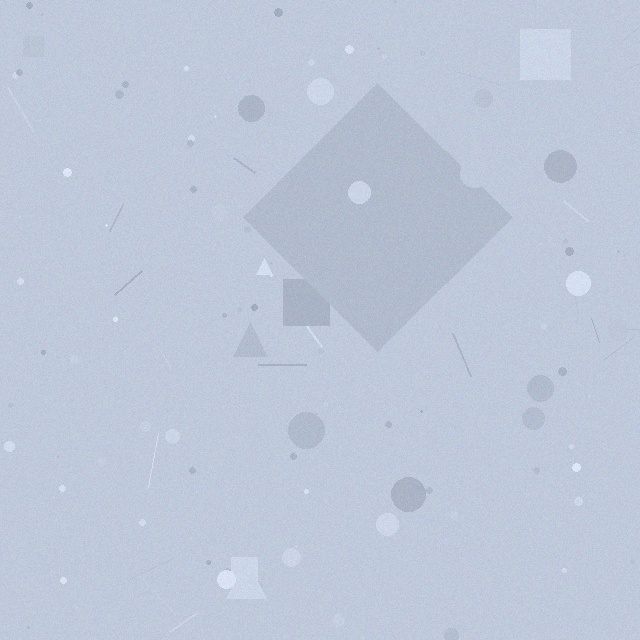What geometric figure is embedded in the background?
A diamond is embedded in the background.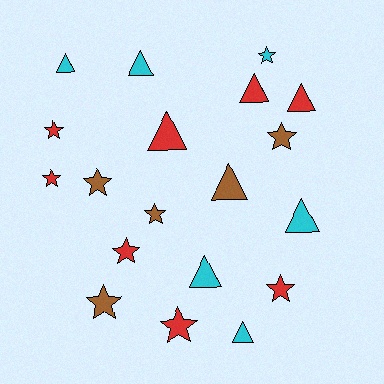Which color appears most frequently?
Red, with 8 objects.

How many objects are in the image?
There are 19 objects.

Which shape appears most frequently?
Star, with 10 objects.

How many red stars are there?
There are 5 red stars.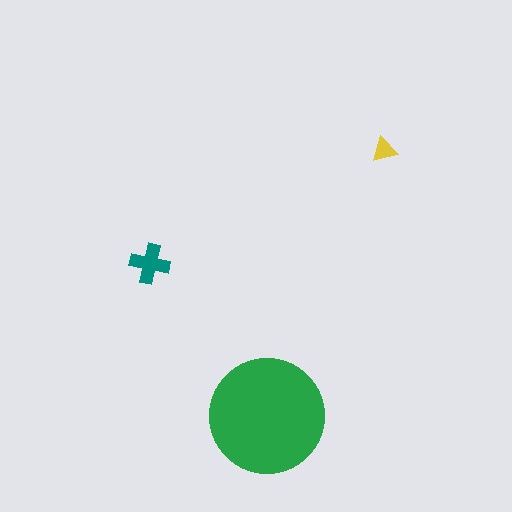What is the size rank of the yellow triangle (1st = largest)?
3rd.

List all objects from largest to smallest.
The green circle, the teal cross, the yellow triangle.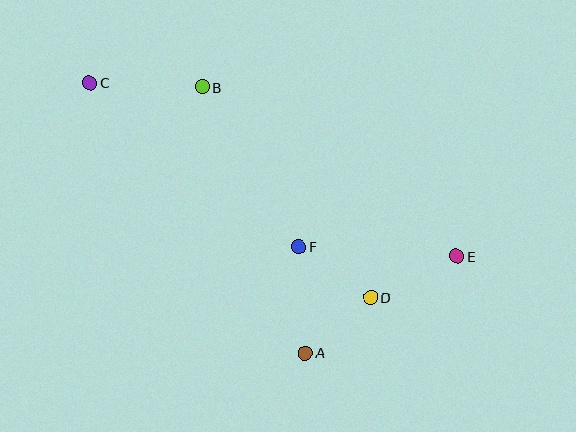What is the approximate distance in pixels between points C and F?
The distance between C and F is approximately 265 pixels.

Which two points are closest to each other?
Points A and D are closest to each other.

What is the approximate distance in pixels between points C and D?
The distance between C and D is approximately 353 pixels.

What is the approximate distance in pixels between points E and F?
The distance between E and F is approximately 158 pixels.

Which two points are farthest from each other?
Points C and E are farthest from each other.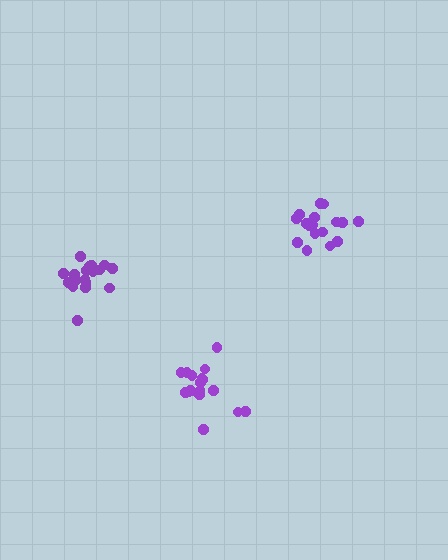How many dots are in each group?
Group 1: 17 dots, Group 2: 18 dots, Group 3: 18 dots (53 total).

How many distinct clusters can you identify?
There are 3 distinct clusters.